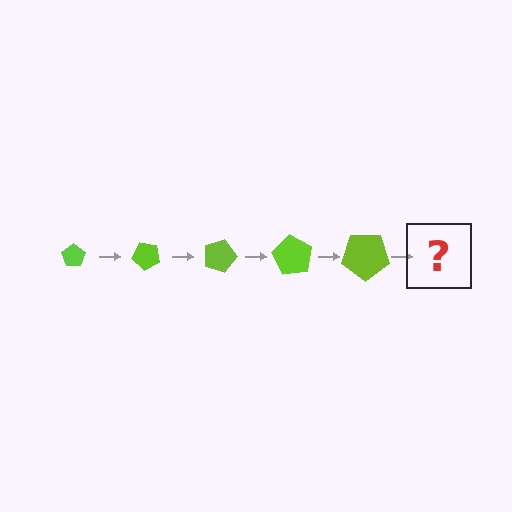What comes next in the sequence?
The next element should be a pentagon, larger than the previous one and rotated 225 degrees from the start.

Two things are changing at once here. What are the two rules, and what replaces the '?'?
The two rules are that the pentagon grows larger each step and it rotates 45 degrees each step. The '?' should be a pentagon, larger than the previous one and rotated 225 degrees from the start.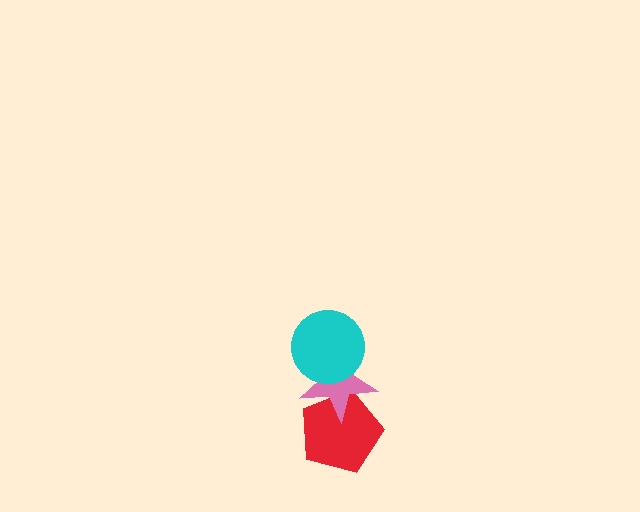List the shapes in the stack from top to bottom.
From top to bottom: the cyan circle, the pink star, the red pentagon.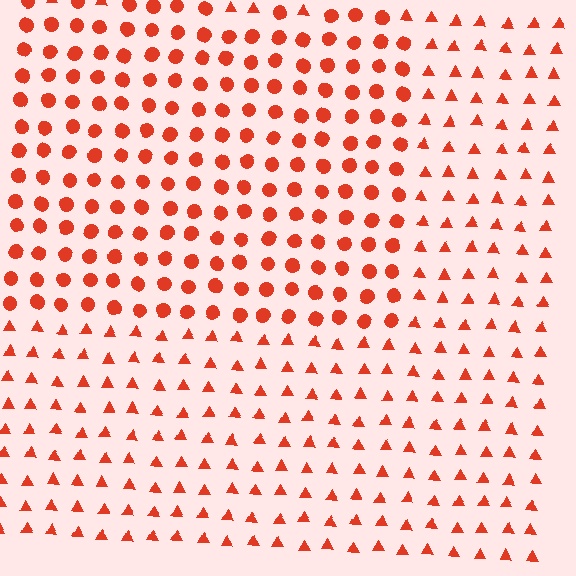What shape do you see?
I see a rectangle.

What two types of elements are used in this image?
The image uses circles inside the rectangle region and triangles outside it.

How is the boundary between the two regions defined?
The boundary is defined by a change in element shape: circles inside vs. triangles outside. All elements share the same color and spacing.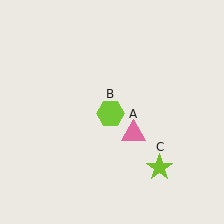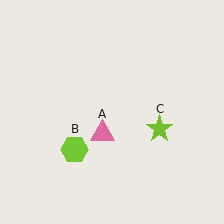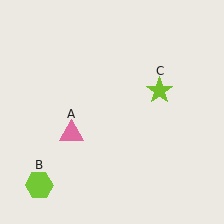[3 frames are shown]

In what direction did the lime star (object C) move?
The lime star (object C) moved up.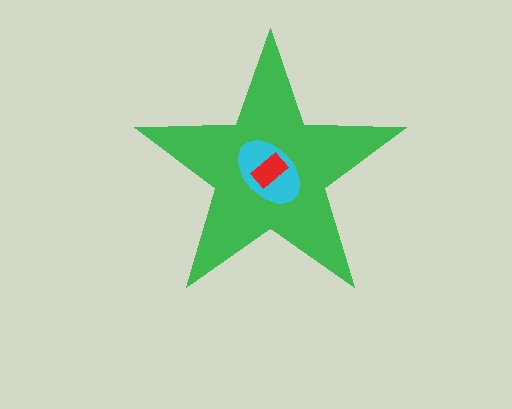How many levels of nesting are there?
3.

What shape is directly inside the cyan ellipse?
The red rectangle.